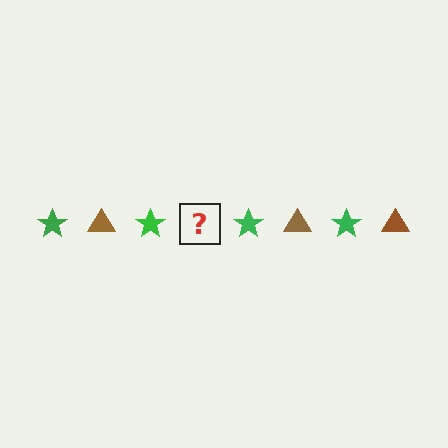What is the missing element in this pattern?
The missing element is a brown triangle.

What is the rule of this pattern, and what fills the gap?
The rule is that the pattern alternates between green star and brown triangle. The gap should be filled with a brown triangle.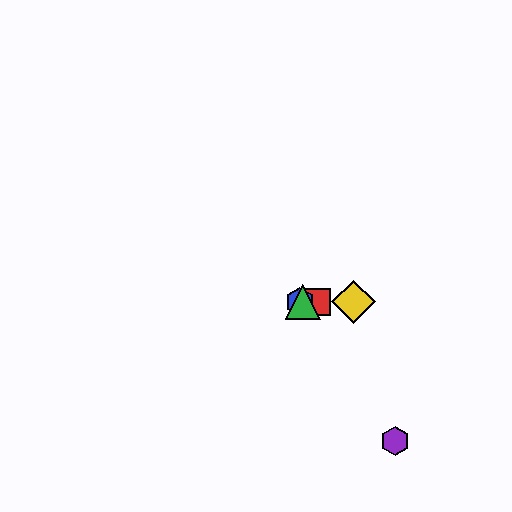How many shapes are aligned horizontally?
4 shapes (the red square, the blue hexagon, the green triangle, the yellow diamond) are aligned horizontally.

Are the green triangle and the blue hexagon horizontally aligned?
Yes, both are at y≈302.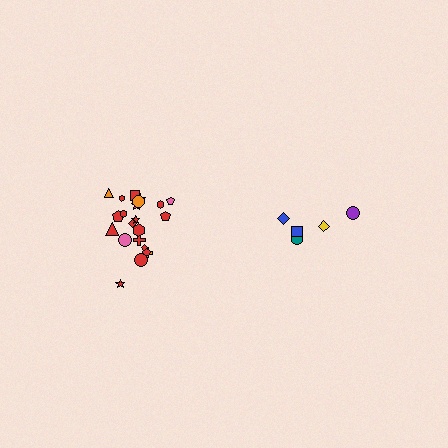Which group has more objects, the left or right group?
The left group.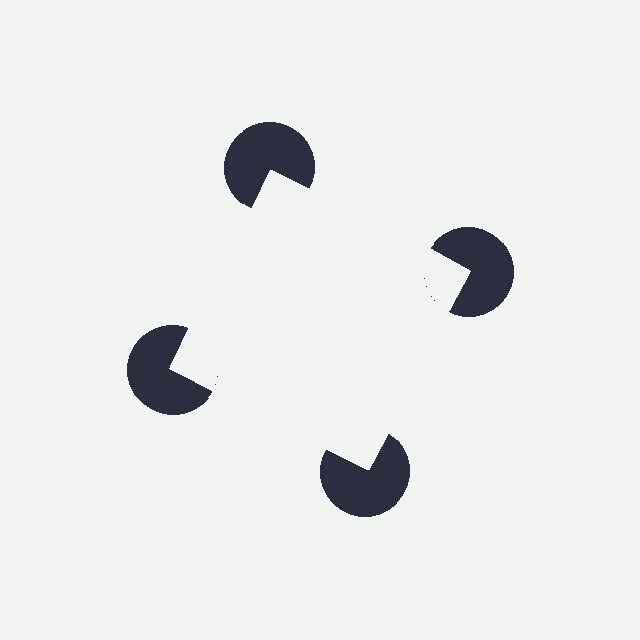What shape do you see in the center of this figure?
An illusory square — its edges are inferred from the aligned wedge cuts in the pac-man discs, not physically drawn.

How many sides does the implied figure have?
4 sides.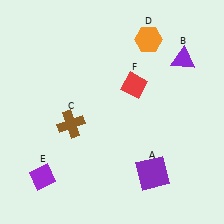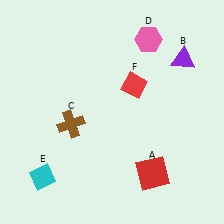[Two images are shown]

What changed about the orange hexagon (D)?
In Image 1, D is orange. In Image 2, it changed to pink.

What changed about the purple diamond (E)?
In Image 1, E is purple. In Image 2, it changed to cyan.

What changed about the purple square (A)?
In Image 1, A is purple. In Image 2, it changed to red.